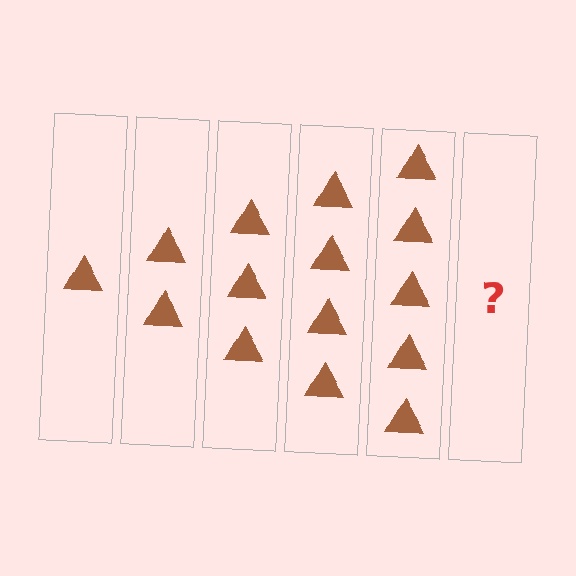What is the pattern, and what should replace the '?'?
The pattern is that each step adds one more triangle. The '?' should be 6 triangles.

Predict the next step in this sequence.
The next step is 6 triangles.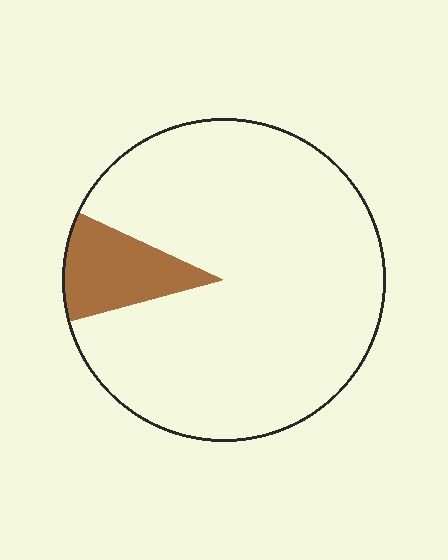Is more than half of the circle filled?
No.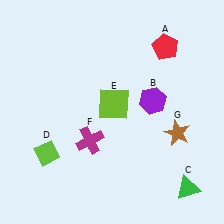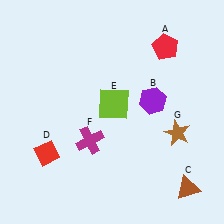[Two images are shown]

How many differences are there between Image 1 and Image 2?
There are 2 differences between the two images.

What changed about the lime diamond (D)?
In Image 1, D is lime. In Image 2, it changed to red.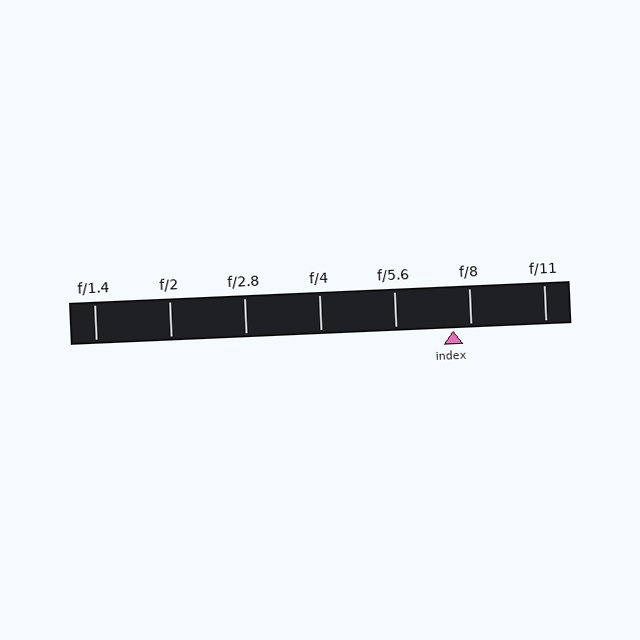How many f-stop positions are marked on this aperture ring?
There are 7 f-stop positions marked.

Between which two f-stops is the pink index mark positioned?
The index mark is between f/5.6 and f/8.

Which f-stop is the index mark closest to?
The index mark is closest to f/8.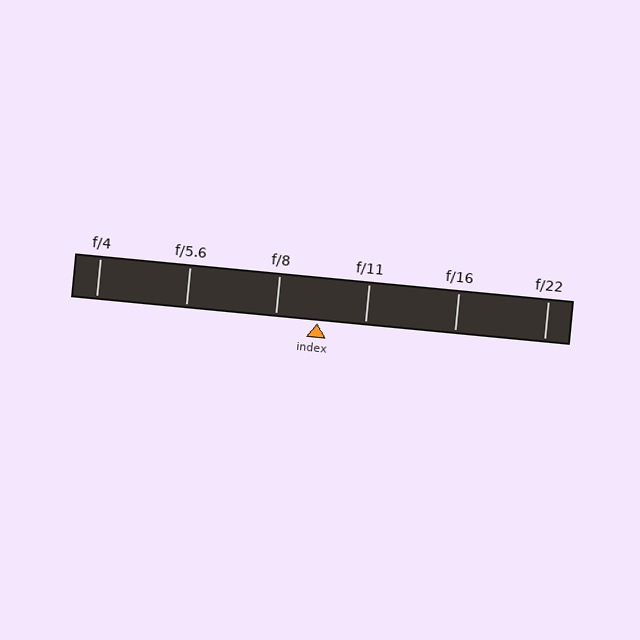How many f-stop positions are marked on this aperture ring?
There are 6 f-stop positions marked.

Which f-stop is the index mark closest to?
The index mark is closest to f/8.